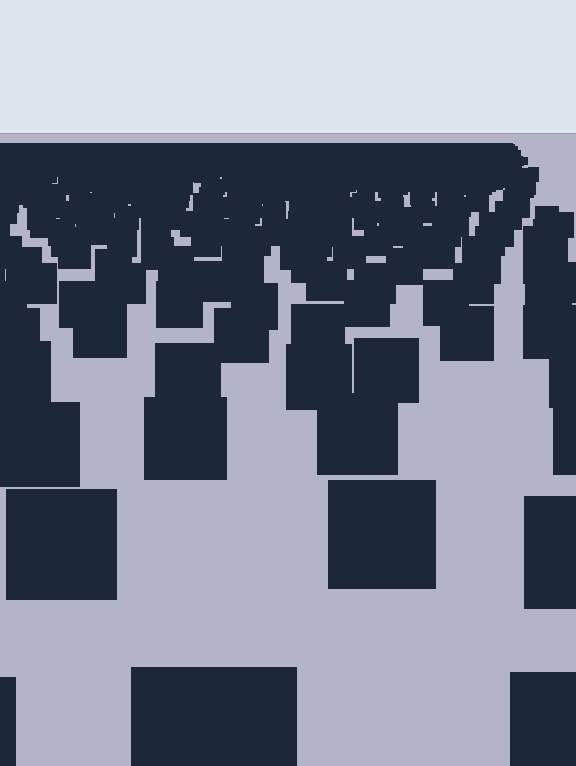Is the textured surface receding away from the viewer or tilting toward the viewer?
The surface is receding away from the viewer. Texture elements get smaller and denser toward the top.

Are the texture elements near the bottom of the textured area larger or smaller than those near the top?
Larger. Near the bottom, elements are closer to the viewer and appear at a bigger on-screen size.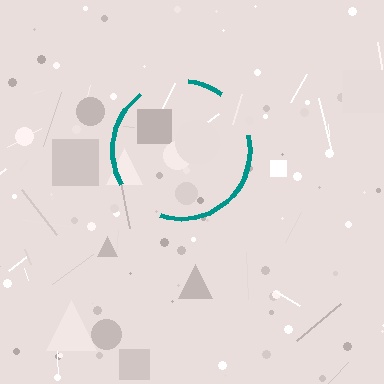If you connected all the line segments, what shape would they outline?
They would outline a circle.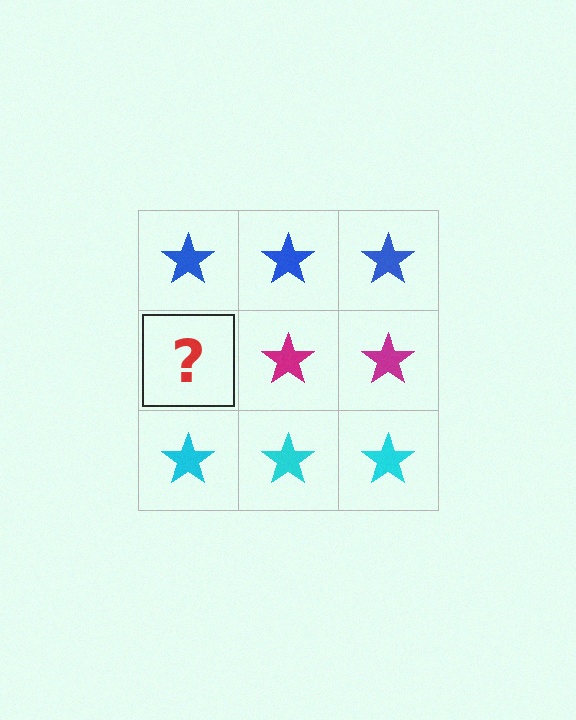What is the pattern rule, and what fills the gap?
The rule is that each row has a consistent color. The gap should be filled with a magenta star.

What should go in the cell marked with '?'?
The missing cell should contain a magenta star.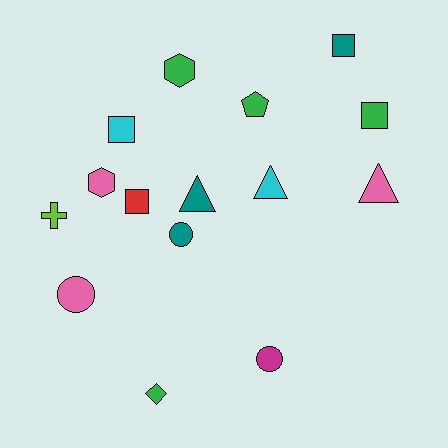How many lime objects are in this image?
There is 1 lime object.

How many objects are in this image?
There are 15 objects.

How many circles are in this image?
There are 3 circles.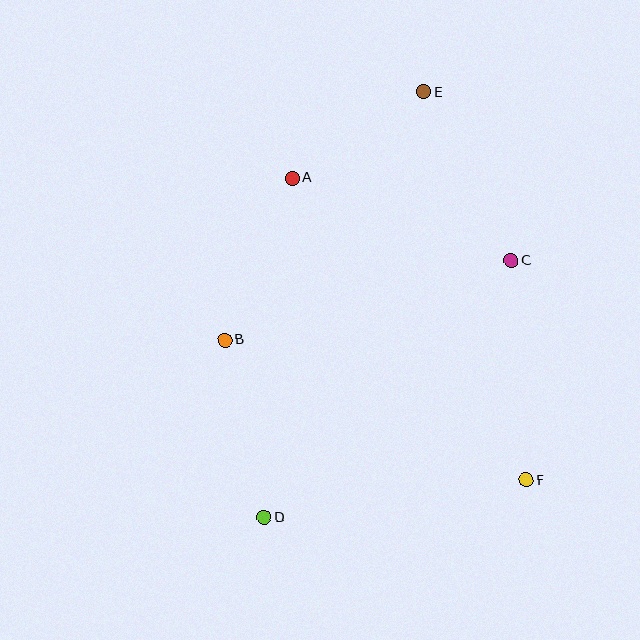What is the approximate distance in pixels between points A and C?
The distance between A and C is approximately 234 pixels.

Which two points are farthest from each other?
Points D and E are farthest from each other.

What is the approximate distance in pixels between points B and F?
The distance between B and F is approximately 332 pixels.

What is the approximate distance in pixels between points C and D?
The distance between C and D is approximately 356 pixels.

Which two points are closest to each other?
Points A and E are closest to each other.